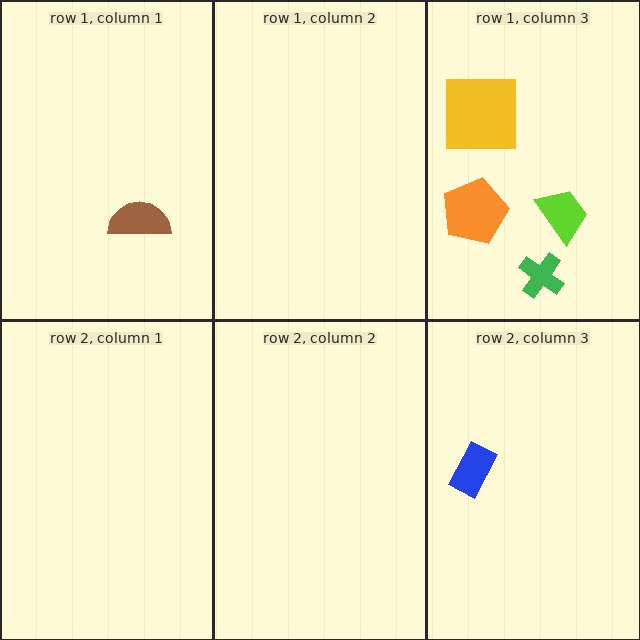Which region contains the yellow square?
The row 1, column 3 region.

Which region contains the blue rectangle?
The row 2, column 3 region.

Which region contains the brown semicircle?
The row 1, column 1 region.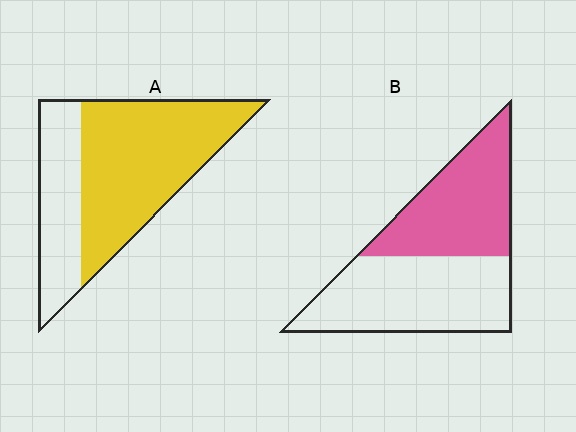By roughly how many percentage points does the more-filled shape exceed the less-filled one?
By roughly 20 percentage points (A over B).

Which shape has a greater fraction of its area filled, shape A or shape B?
Shape A.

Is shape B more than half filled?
No.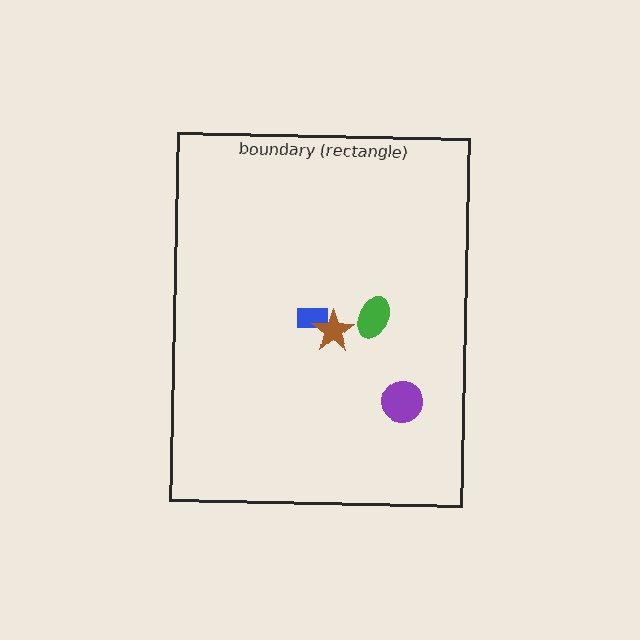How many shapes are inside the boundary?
4 inside, 0 outside.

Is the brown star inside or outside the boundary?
Inside.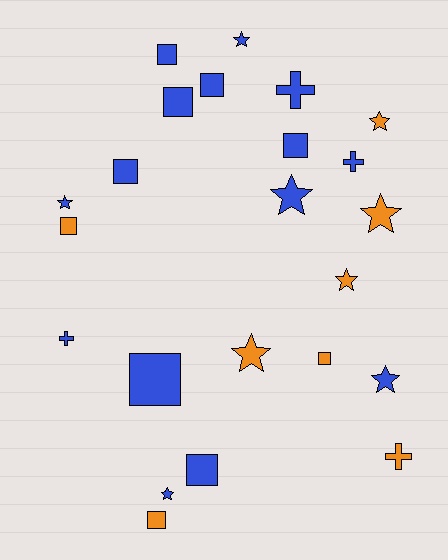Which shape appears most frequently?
Square, with 10 objects.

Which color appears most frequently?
Blue, with 15 objects.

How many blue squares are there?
There are 7 blue squares.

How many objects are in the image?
There are 23 objects.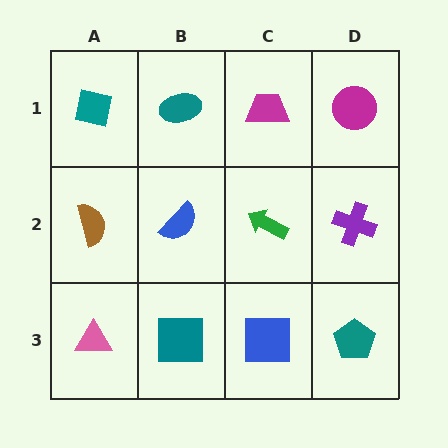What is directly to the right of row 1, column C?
A magenta circle.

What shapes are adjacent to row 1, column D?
A purple cross (row 2, column D), a magenta trapezoid (row 1, column C).